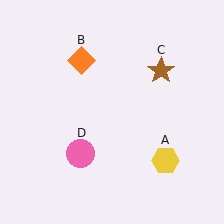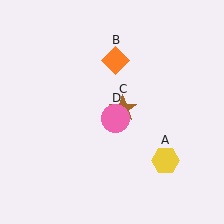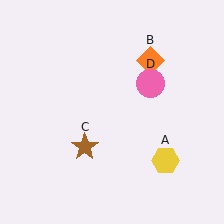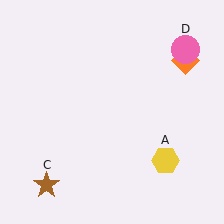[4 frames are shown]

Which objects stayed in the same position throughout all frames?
Yellow hexagon (object A) remained stationary.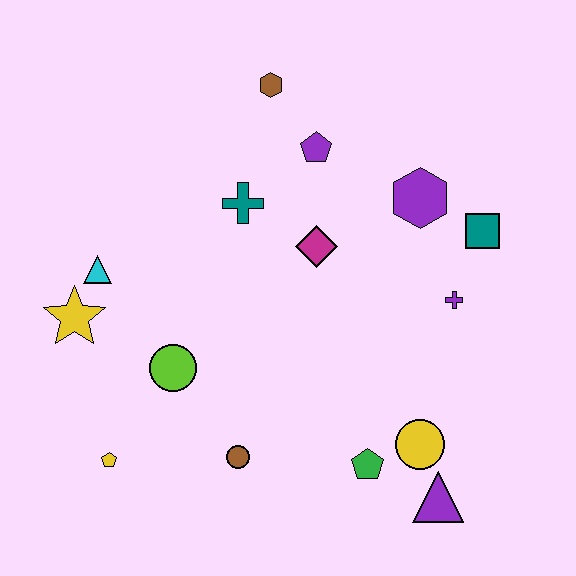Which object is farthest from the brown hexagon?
The purple triangle is farthest from the brown hexagon.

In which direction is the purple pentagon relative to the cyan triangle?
The purple pentagon is to the right of the cyan triangle.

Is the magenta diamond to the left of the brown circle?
No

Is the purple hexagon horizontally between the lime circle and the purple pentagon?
No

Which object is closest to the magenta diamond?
The teal cross is closest to the magenta diamond.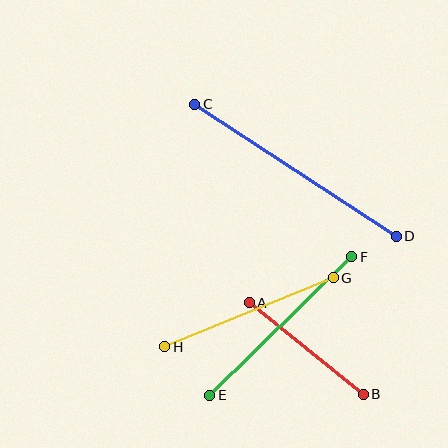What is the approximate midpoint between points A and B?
The midpoint is at approximately (306, 348) pixels.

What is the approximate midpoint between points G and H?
The midpoint is at approximately (249, 312) pixels.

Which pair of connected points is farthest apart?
Points C and D are farthest apart.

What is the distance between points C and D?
The distance is approximately 241 pixels.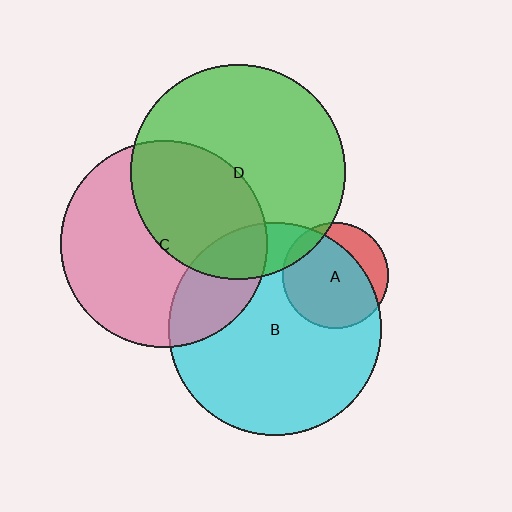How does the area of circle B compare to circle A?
Approximately 4.0 times.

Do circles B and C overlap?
Yes.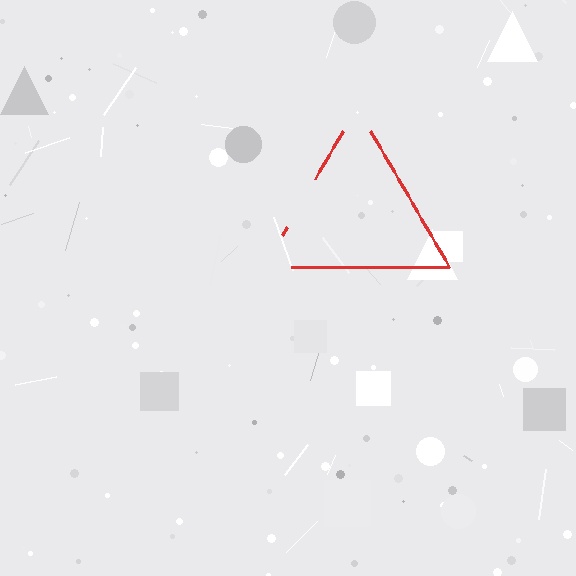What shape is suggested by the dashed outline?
The dashed outline suggests a triangle.